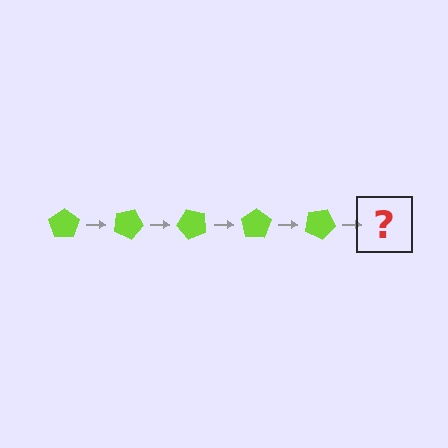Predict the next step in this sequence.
The next step is a lime pentagon rotated 125 degrees.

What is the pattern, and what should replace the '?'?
The pattern is that the pentagon rotates 25 degrees each step. The '?' should be a lime pentagon rotated 125 degrees.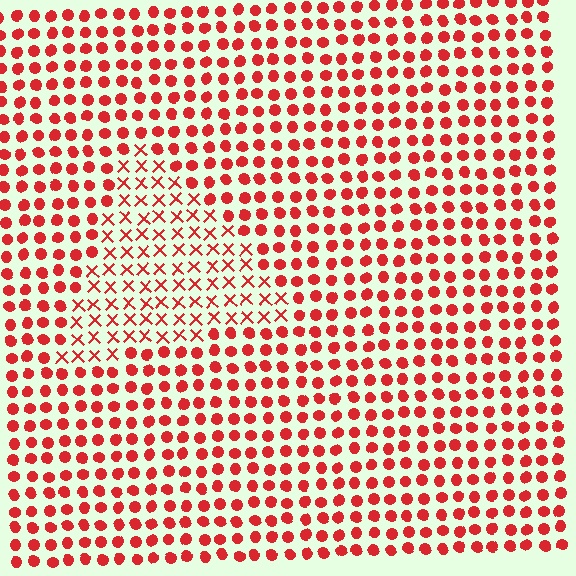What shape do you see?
I see a triangle.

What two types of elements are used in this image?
The image uses X marks inside the triangle region and circles outside it.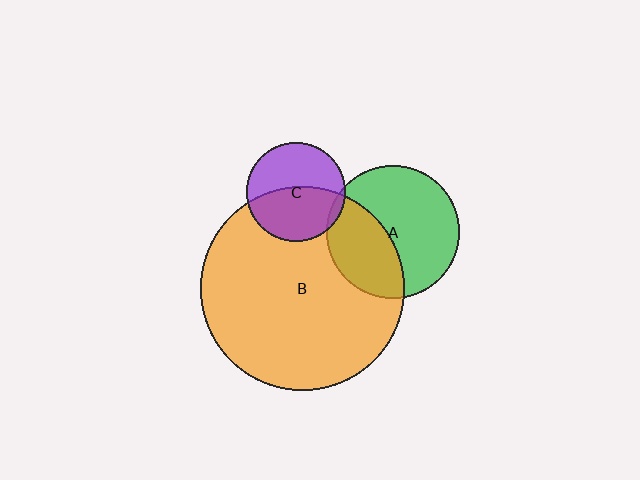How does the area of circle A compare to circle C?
Approximately 1.8 times.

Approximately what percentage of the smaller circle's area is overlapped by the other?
Approximately 50%.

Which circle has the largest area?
Circle B (orange).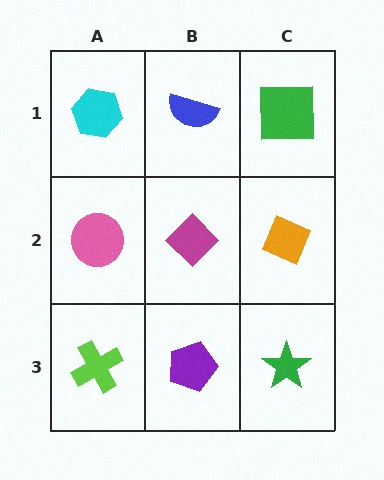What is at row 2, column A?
A pink circle.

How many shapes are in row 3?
3 shapes.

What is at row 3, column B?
A purple pentagon.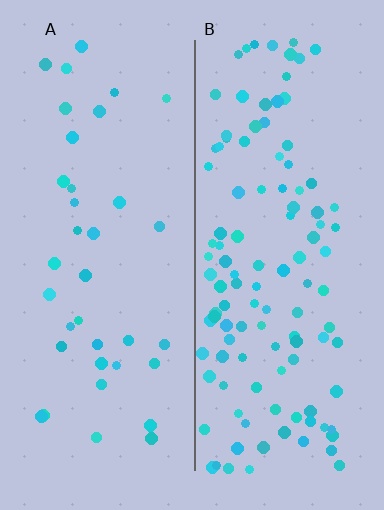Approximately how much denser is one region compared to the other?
Approximately 3.1× — region B over region A.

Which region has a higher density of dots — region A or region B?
B (the right).